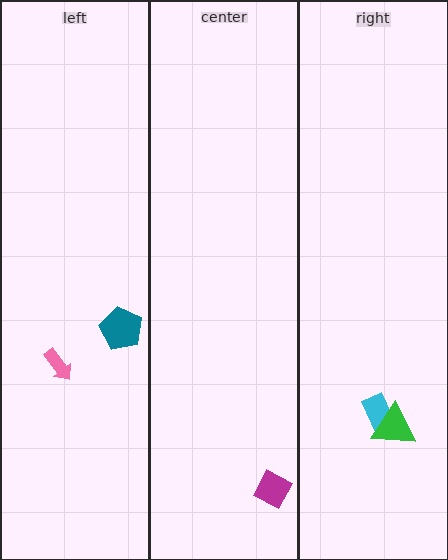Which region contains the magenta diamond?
The center region.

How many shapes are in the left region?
2.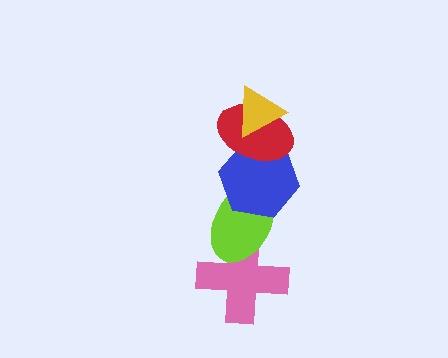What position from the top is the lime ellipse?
The lime ellipse is 4th from the top.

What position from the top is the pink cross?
The pink cross is 5th from the top.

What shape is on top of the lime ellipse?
The blue hexagon is on top of the lime ellipse.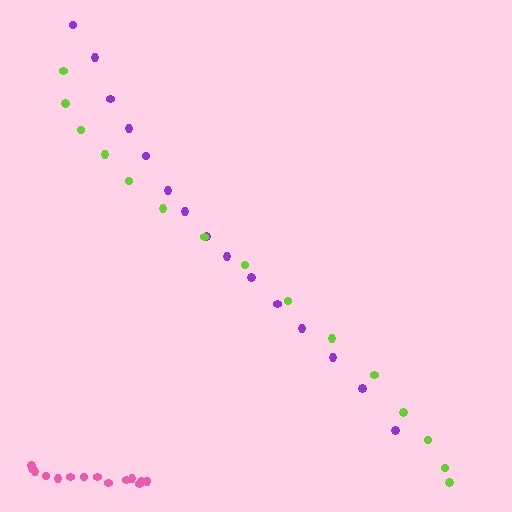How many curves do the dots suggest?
There are 3 distinct paths.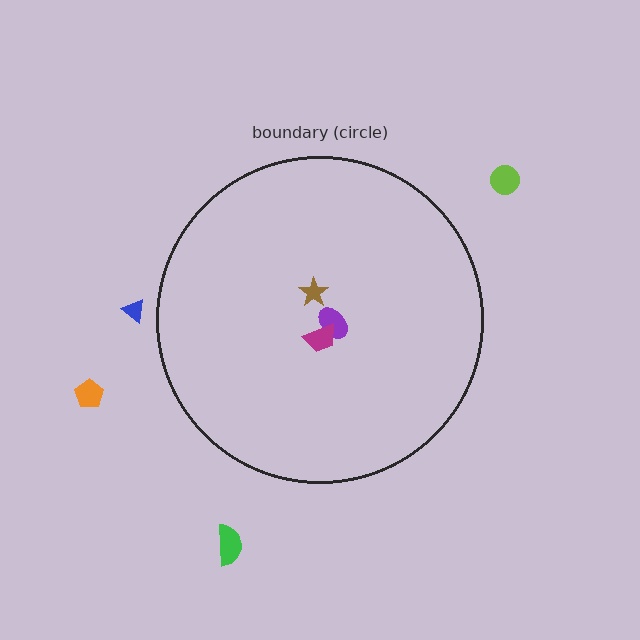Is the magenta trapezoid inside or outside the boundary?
Inside.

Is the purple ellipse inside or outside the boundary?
Inside.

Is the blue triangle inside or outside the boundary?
Outside.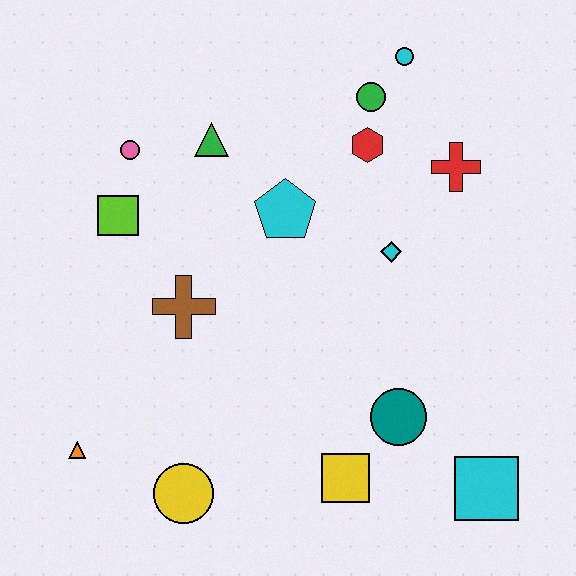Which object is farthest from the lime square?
The cyan square is farthest from the lime square.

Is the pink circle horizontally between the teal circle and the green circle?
No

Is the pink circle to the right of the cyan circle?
No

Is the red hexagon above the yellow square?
Yes